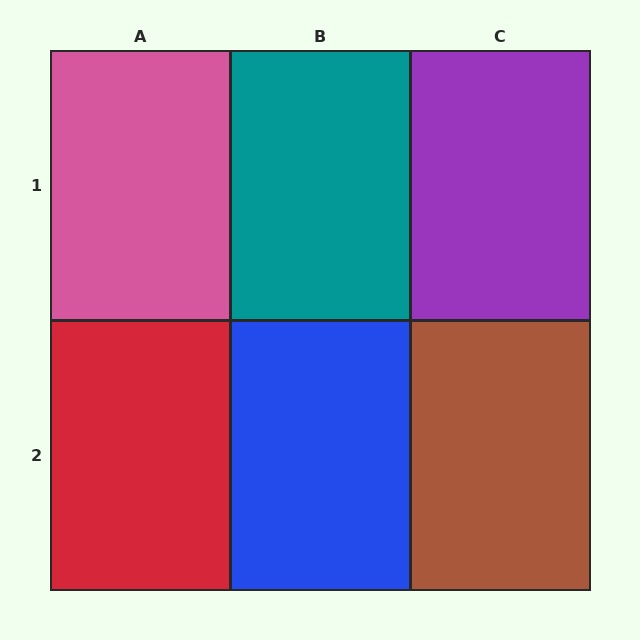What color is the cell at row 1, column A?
Pink.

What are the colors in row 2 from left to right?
Red, blue, brown.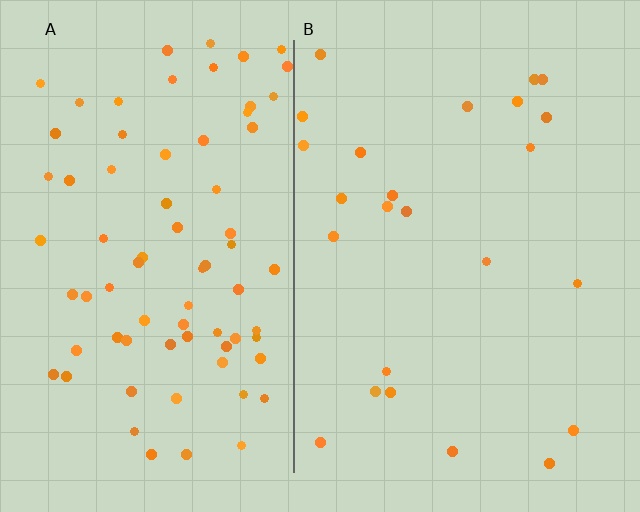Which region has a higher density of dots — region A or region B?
A (the left).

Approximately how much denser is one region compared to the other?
Approximately 3.1× — region A over region B.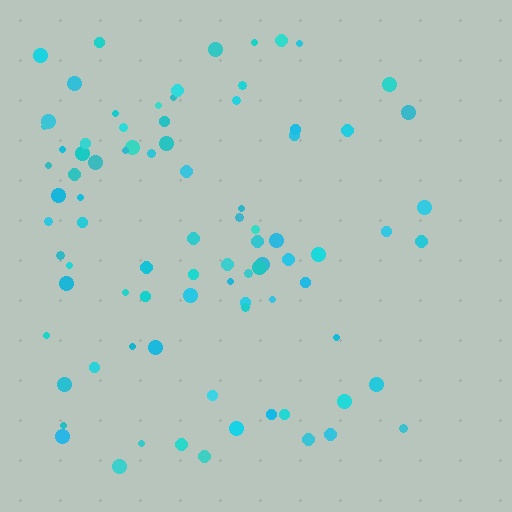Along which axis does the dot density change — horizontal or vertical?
Horizontal.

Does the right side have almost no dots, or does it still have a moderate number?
Still a moderate number, just noticeably fewer than the left.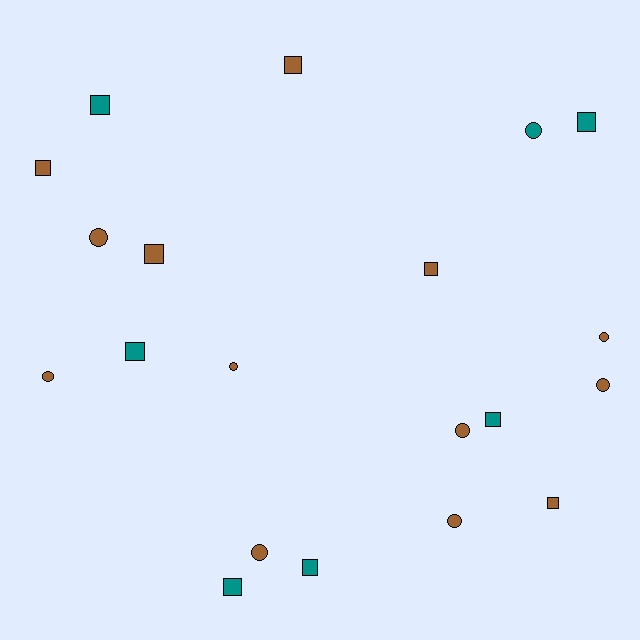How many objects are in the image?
There are 20 objects.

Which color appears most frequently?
Brown, with 13 objects.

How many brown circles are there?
There are 8 brown circles.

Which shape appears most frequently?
Square, with 11 objects.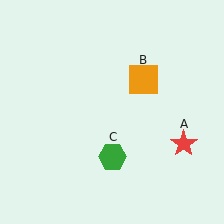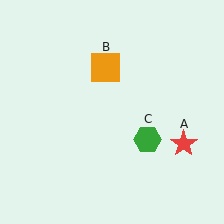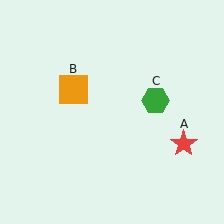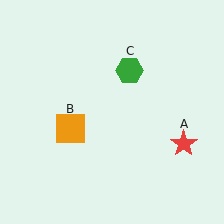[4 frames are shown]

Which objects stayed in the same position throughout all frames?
Red star (object A) remained stationary.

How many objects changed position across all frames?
2 objects changed position: orange square (object B), green hexagon (object C).